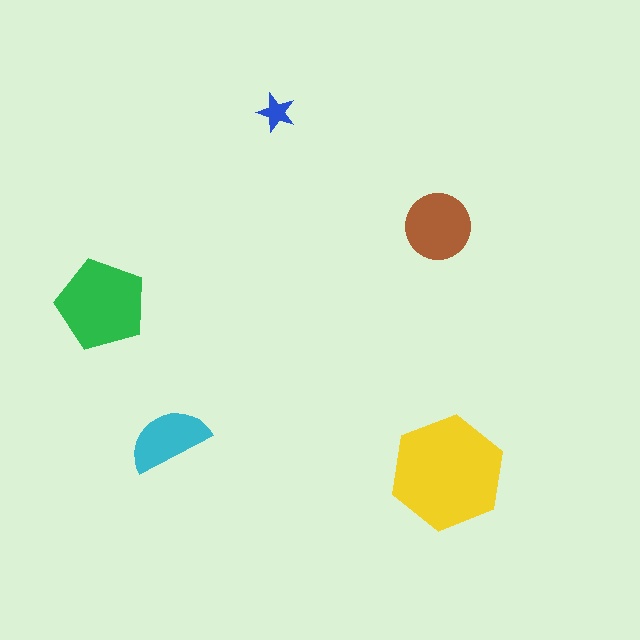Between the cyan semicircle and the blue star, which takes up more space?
The cyan semicircle.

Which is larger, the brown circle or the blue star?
The brown circle.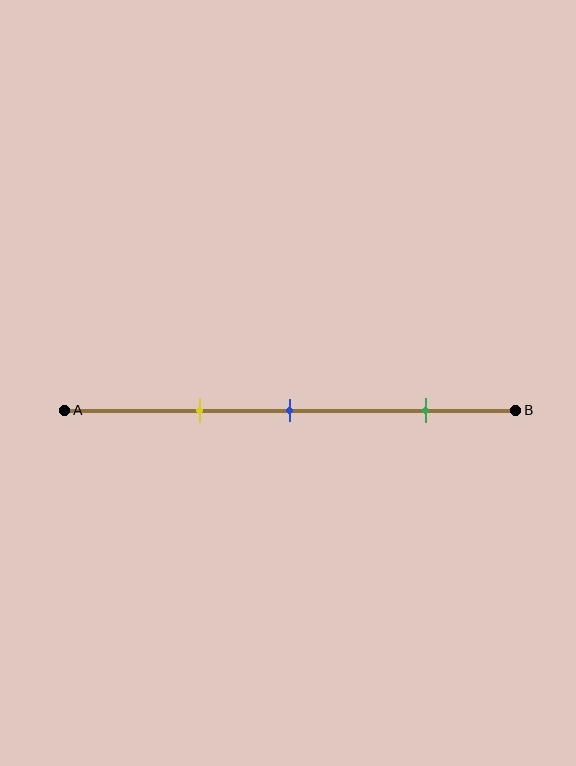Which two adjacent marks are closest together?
The yellow and blue marks are the closest adjacent pair.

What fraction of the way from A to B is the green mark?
The green mark is approximately 80% (0.8) of the way from A to B.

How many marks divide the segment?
There are 3 marks dividing the segment.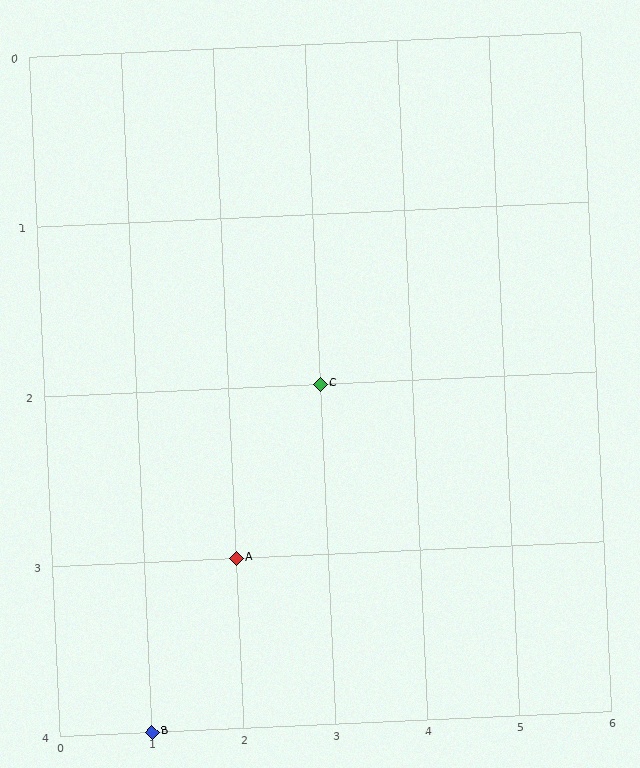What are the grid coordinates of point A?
Point A is at grid coordinates (2, 3).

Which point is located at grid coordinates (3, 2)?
Point C is at (3, 2).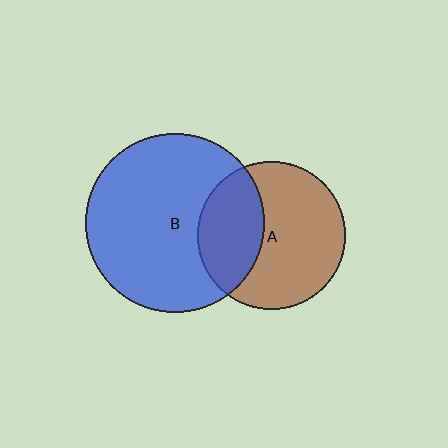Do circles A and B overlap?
Yes.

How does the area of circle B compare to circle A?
Approximately 1.5 times.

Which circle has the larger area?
Circle B (blue).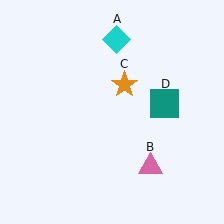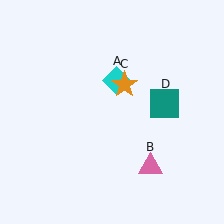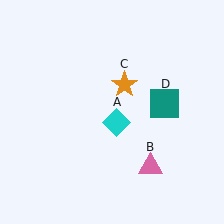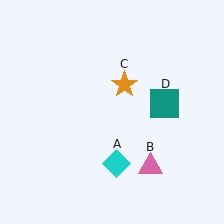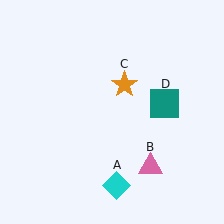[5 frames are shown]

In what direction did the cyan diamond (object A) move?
The cyan diamond (object A) moved down.